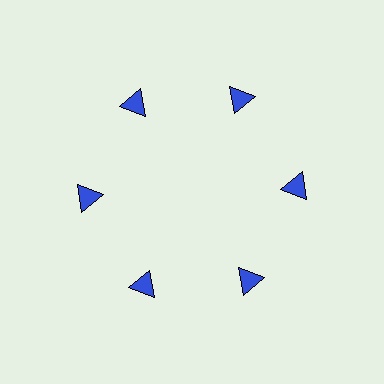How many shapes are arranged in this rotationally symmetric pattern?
There are 6 shapes, arranged in 6 groups of 1.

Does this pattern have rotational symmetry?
Yes, this pattern has 6-fold rotational symmetry. It looks the same after rotating 60 degrees around the center.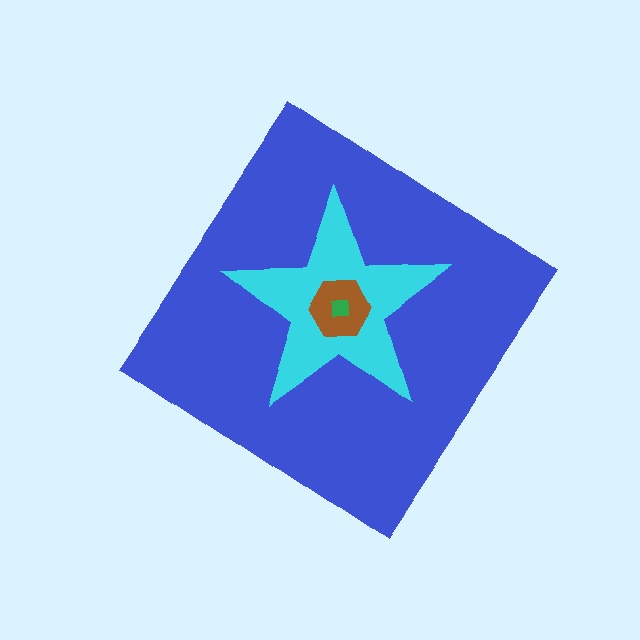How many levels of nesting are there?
4.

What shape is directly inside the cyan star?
The brown hexagon.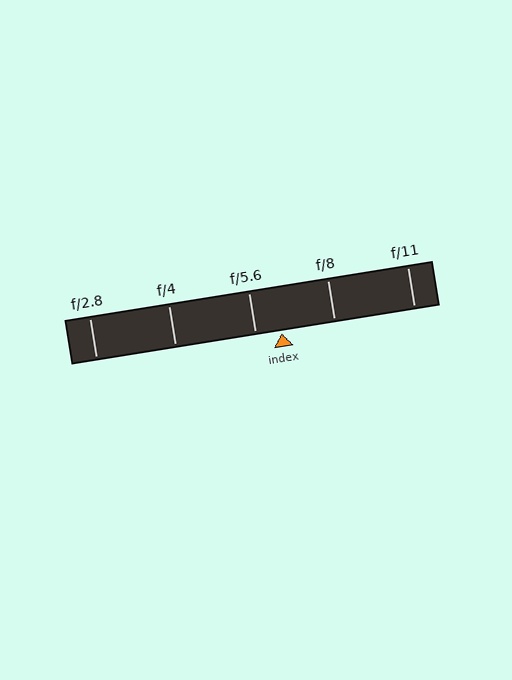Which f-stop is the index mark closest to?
The index mark is closest to f/5.6.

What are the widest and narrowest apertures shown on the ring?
The widest aperture shown is f/2.8 and the narrowest is f/11.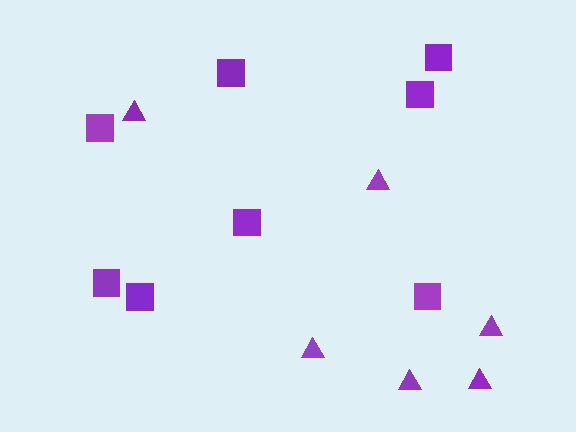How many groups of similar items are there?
There are 2 groups: one group of triangles (6) and one group of squares (8).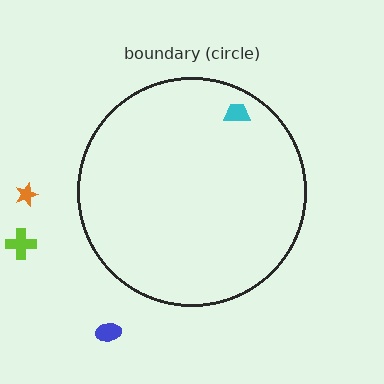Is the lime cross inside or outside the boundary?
Outside.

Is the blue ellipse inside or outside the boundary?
Outside.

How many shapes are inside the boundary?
1 inside, 3 outside.